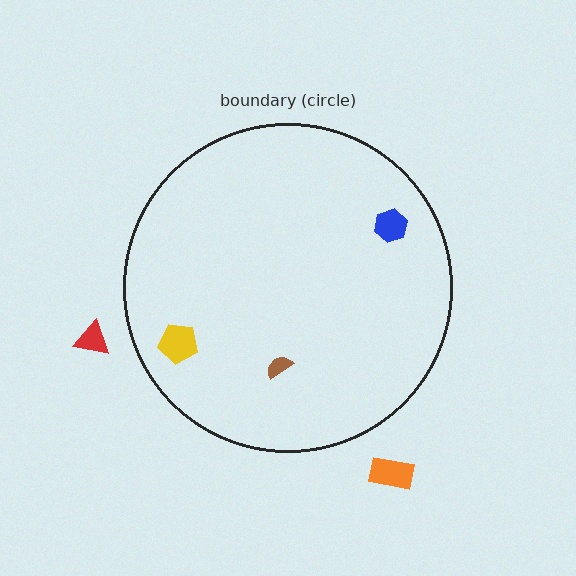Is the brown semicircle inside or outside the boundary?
Inside.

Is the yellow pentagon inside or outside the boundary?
Inside.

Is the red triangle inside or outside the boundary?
Outside.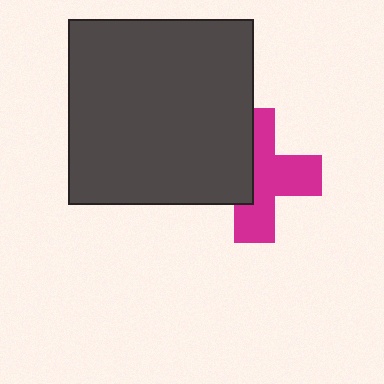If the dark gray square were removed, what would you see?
You would see the complete magenta cross.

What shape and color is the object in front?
The object in front is a dark gray square.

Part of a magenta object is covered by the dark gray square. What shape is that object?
It is a cross.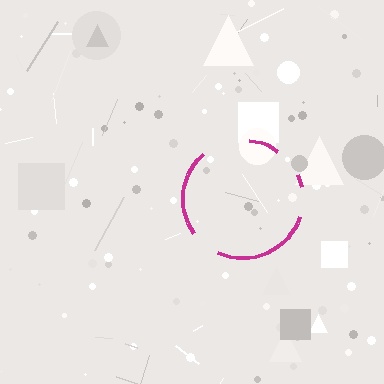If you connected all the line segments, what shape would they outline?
They would outline a circle.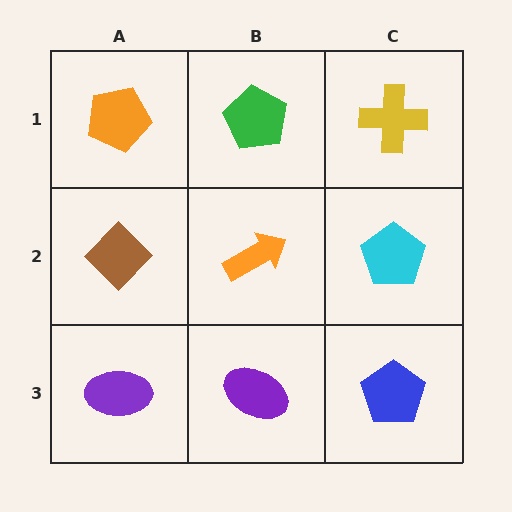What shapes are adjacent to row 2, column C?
A yellow cross (row 1, column C), a blue pentagon (row 3, column C), an orange arrow (row 2, column B).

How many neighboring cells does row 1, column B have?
3.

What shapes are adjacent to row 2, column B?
A green pentagon (row 1, column B), a purple ellipse (row 3, column B), a brown diamond (row 2, column A), a cyan pentagon (row 2, column C).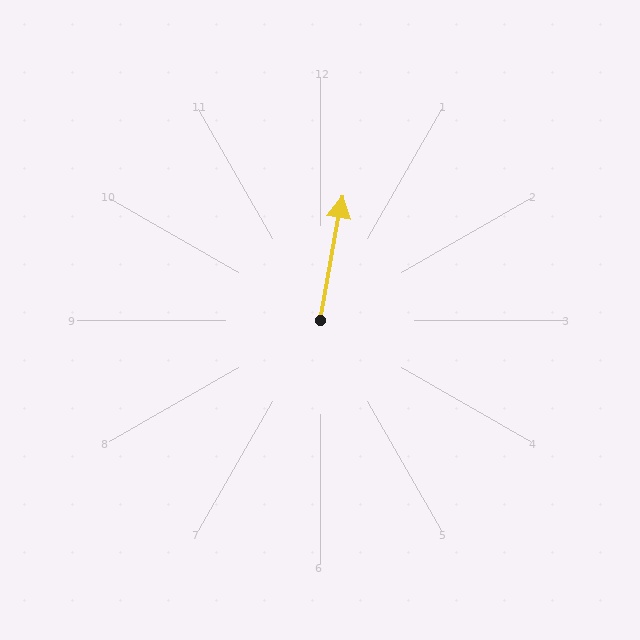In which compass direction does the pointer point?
North.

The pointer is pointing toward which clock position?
Roughly 12 o'clock.